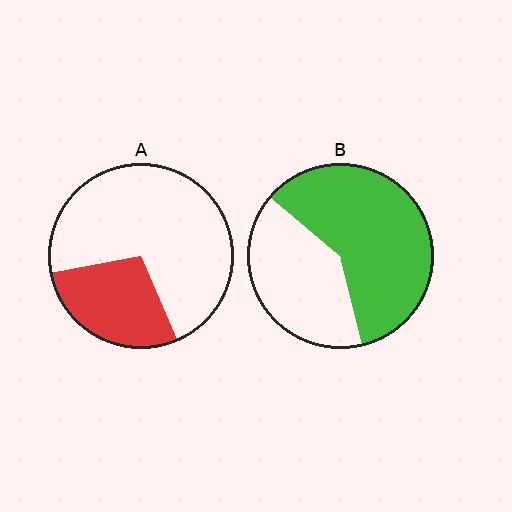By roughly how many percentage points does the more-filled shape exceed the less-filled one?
By roughly 30 percentage points (B over A).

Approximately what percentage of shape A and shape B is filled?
A is approximately 30% and B is approximately 60%.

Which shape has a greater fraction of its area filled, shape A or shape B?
Shape B.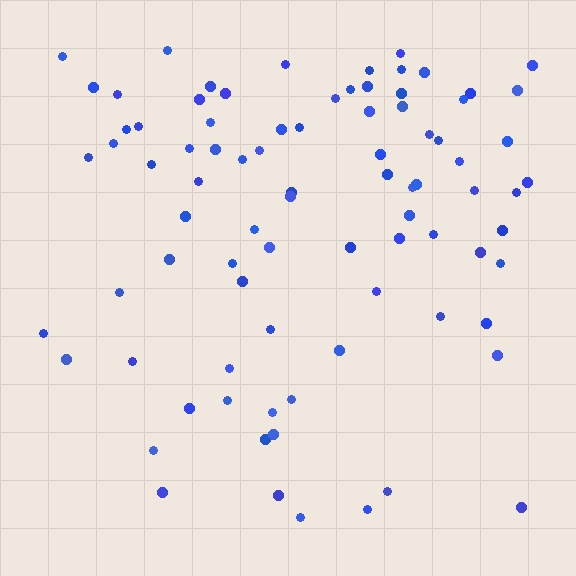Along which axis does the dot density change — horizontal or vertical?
Vertical.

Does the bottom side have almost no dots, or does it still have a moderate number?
Still a moderate number, just noticeably fewer than the top.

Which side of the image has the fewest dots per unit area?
The bottom.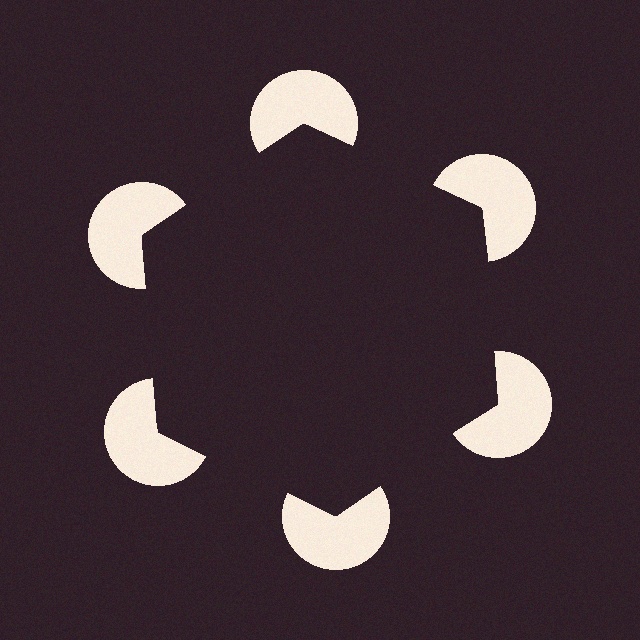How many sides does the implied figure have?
6 sides.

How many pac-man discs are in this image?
There are 6 — one at each vertex of the illusory hexagon.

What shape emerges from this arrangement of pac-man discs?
An illusory hexagon — its edges are inferred from the aligned wedge cuts in the pac-man discs, not physically drawn.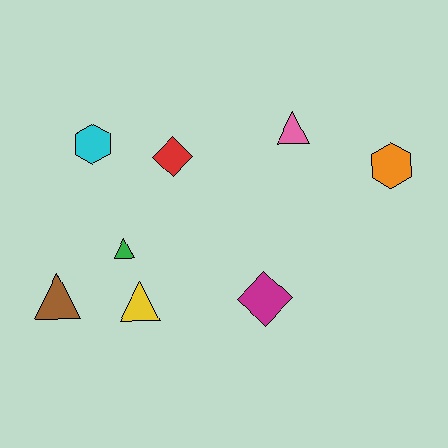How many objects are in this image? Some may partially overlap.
There are 8 objects.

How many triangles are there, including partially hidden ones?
There are 4 triangles.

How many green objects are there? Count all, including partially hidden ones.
There is 1 green object.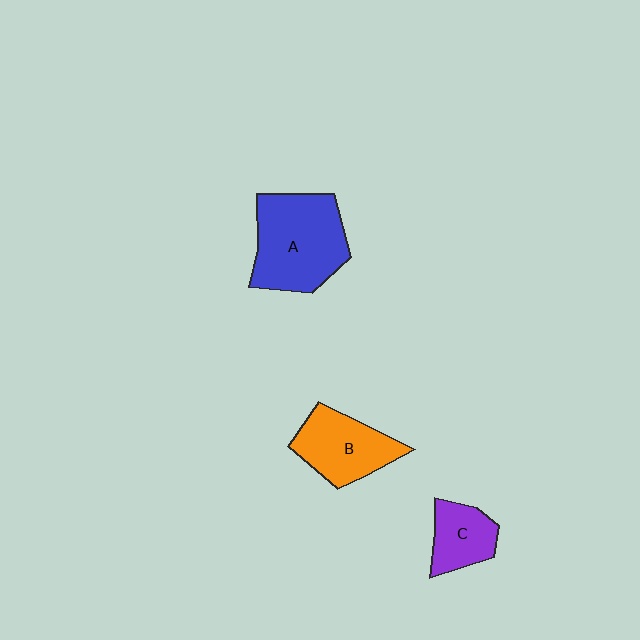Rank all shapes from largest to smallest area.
From largest to smallest: A (blue), B (orange), C (purple).